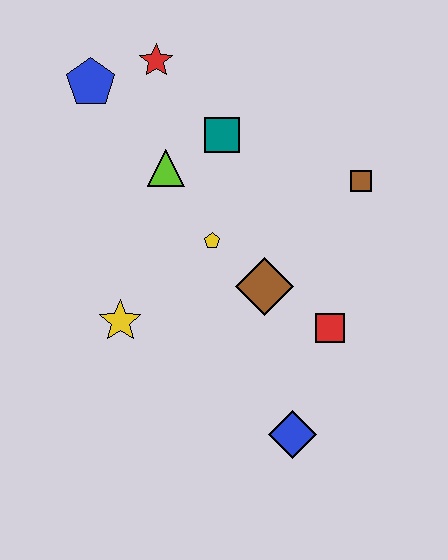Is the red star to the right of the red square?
No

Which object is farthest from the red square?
The blue pentagon is farthest from the red square.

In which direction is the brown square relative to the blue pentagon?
The brown square is to the right of the blue pentagon.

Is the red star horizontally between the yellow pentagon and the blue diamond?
No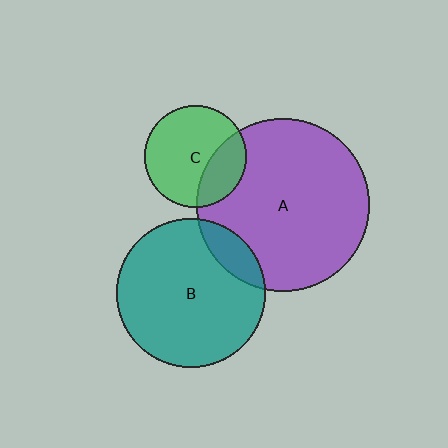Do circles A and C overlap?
Yes.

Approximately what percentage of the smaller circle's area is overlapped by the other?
Approximately 30%.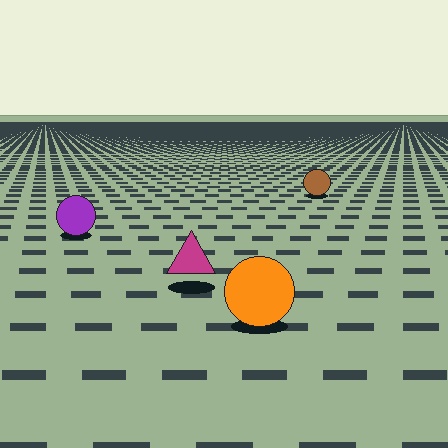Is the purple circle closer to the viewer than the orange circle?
No. The orange circle is closer — you can tell from the texture gradient: the ground texture is coarser near it.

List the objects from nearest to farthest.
From nearest to farthest: the orange circle, the magenta triangle, the purple circle, the brown circle.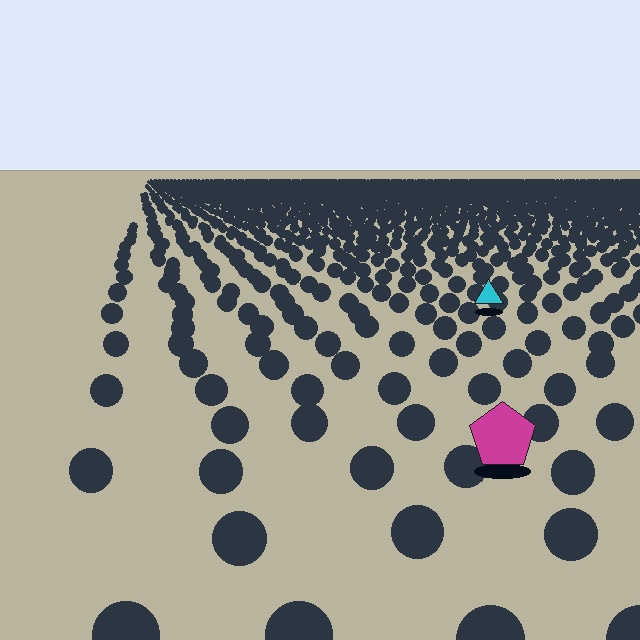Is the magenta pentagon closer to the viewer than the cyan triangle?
Yes. The magenta pentagon is closer — you can tell from the texture gradient: the ground texture is coarser near it.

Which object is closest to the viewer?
The magenta pentagon is closest. The texture marks near it are larger and more spread out.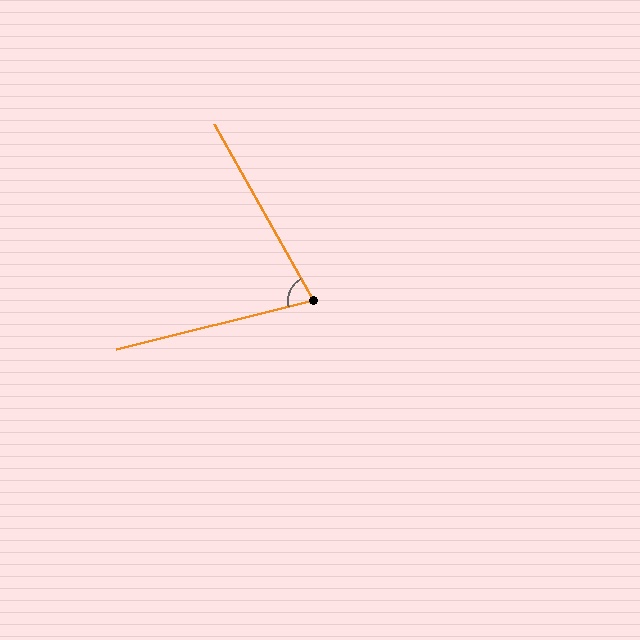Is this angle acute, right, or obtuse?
It is acute.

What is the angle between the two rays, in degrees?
Approximately 75 degrees.